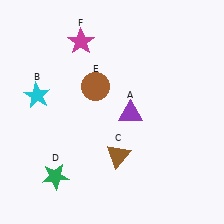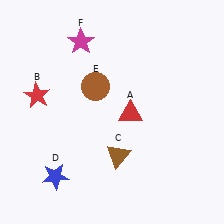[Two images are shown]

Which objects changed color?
A changed from purple to red. B changed from cyan to red. D changed from green to blue.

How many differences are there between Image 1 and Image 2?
There are 3 differences between the two images.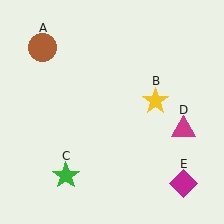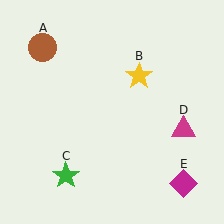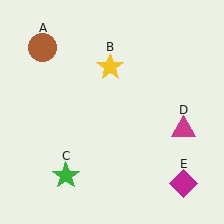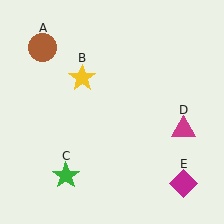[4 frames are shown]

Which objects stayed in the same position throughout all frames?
Brown circle (object A) and green star (object C) and magenta triangle (object D) and magenta diamond (object E) remained stationary.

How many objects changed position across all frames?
1 object changed position: yellow star (object B).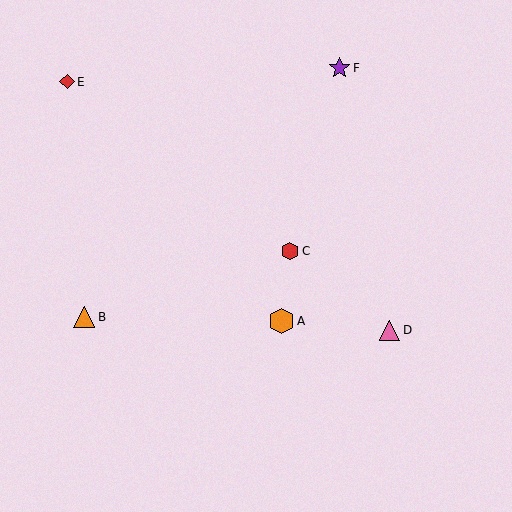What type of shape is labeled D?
Shape D is a pink triangle.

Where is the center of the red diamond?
The center of the red diamond is at (67, 82).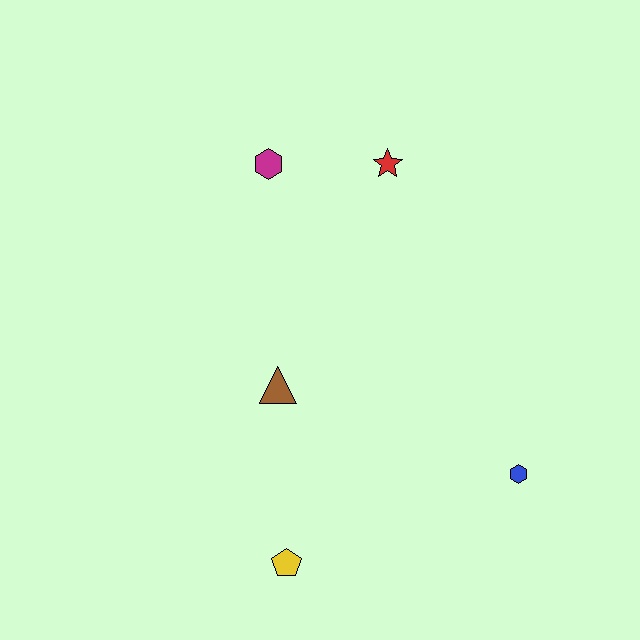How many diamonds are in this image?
There are no diamonds.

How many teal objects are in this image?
There are no teal objects.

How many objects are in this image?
There are 5 objects.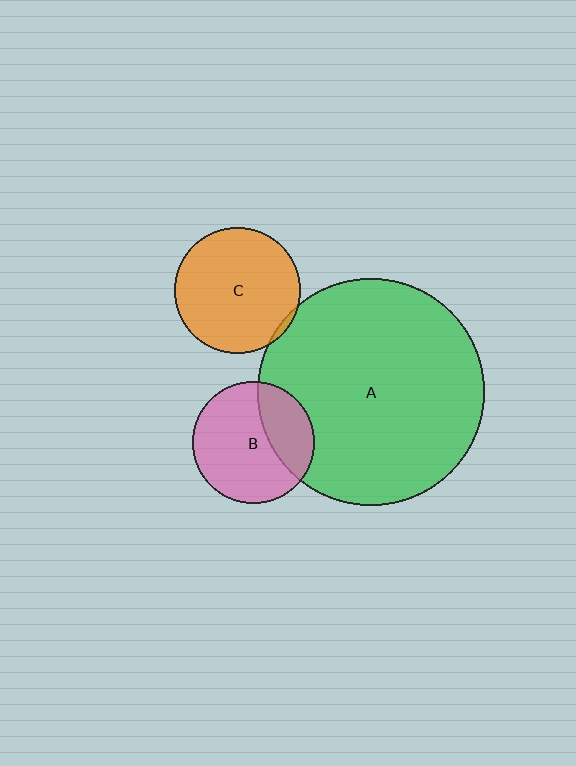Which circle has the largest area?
Circle A (green).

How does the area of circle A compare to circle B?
Approximately 3.5 times.